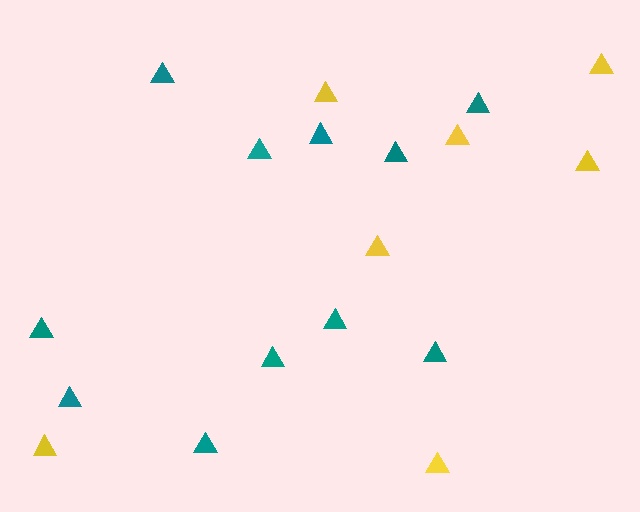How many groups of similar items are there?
There are 2 groups: one group of teal triangles (11) and one group of yellow triangles (7).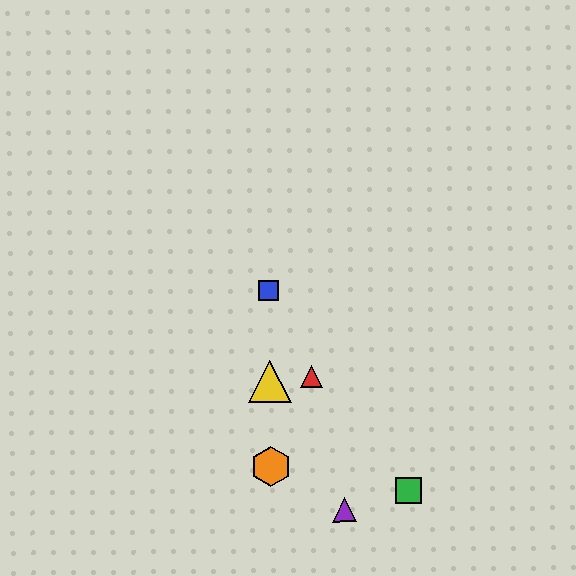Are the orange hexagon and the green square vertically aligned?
No, the orange hexagon is at x≈271 and the green square is at x≈409.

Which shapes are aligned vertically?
The blue square, the yellow triangle, the orange hexagon are aligned vertically.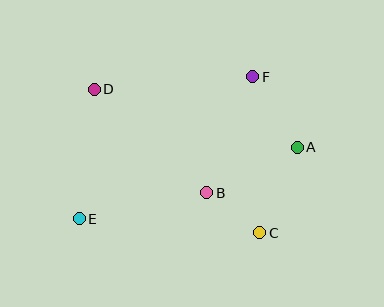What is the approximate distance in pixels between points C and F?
The distance between C and F is approximately 156 pixels.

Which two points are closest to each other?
Points B and C are closest to each other.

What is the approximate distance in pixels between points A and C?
The distance between A and C is approximately 94 pixels.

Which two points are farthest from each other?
Points A and E are farthest from each other.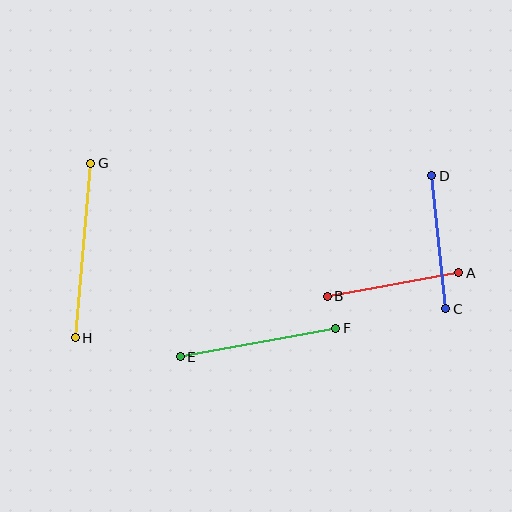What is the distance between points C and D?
The distance is approximately 134 pixels.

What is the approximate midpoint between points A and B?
The midpoint is at approximately (393, 284) pixels.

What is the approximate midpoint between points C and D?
The midpoint is at approximately (439, 242) pixels.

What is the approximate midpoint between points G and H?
The midpoint is at approximately (83, 251) pixels.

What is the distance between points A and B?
The distance is approximately 134 pixels.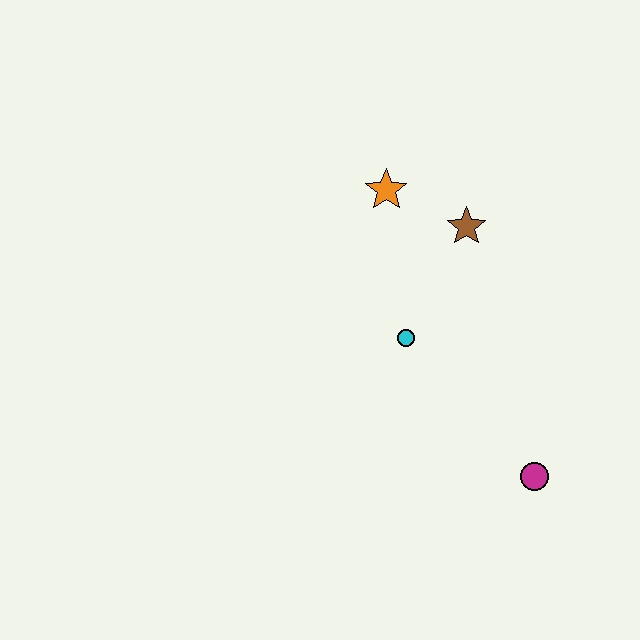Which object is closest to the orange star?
The brown star is closest to the orange star.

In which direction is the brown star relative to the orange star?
The brown star is to the right of the orange star.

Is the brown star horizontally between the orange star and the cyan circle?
No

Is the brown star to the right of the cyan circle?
Yes